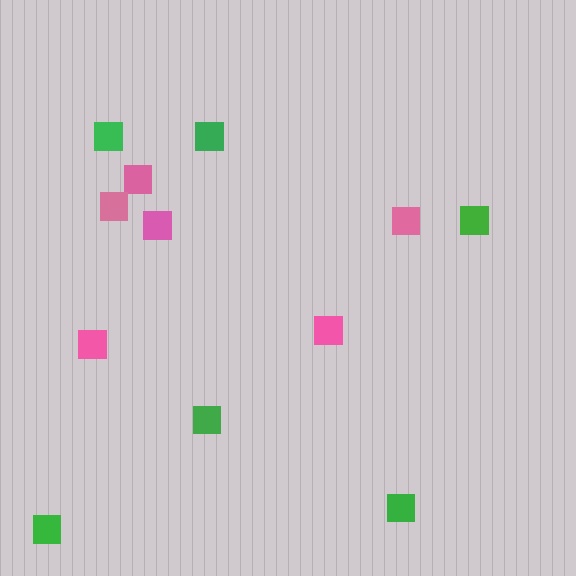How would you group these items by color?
There are 2 groups: one group of green squares (6) and one group of pink squares (6).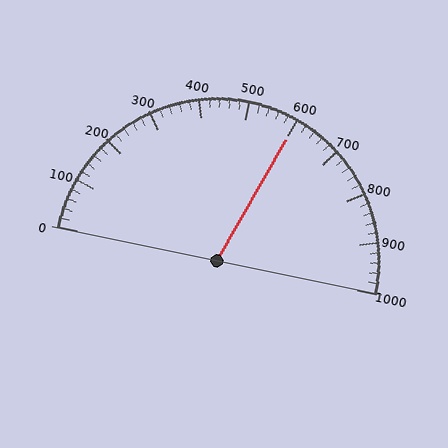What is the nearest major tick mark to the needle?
The nearest major tick mark is 600.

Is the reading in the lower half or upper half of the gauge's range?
The reading is in the upper half of the range (0 to 1000).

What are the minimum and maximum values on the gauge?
The gauge ranges from 0 to 1000.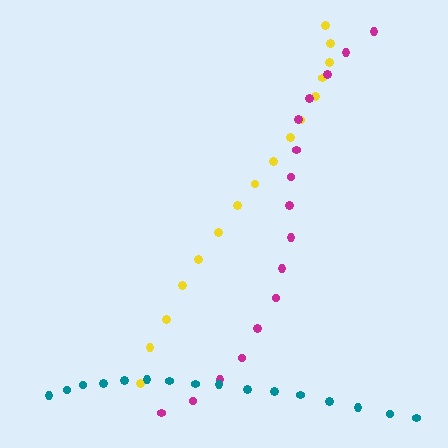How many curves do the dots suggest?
There are 3 distinct paths.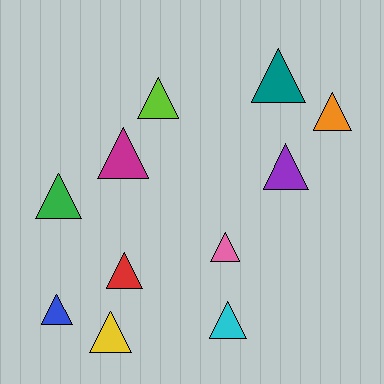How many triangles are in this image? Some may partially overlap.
There are 11 triangles.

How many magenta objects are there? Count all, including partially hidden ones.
There is 1 magenta object.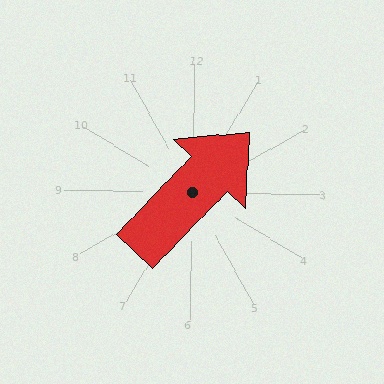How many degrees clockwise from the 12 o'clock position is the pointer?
Approximately 43 degrees.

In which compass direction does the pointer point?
Northeast.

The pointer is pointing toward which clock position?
Roughly 1 o'clock.